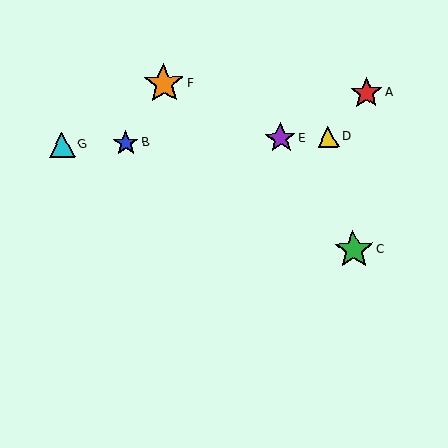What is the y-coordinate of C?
Object C is at y≈250.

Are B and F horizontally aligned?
No, B is at y≈143 and F is at y≈84.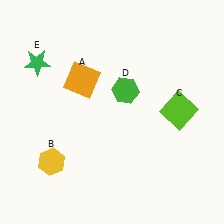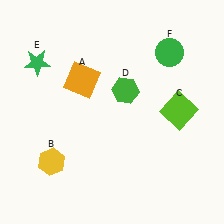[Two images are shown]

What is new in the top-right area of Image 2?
A green circle (F) was added in the top-right area of Image 2.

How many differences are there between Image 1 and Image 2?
There is 1 difference between the two images.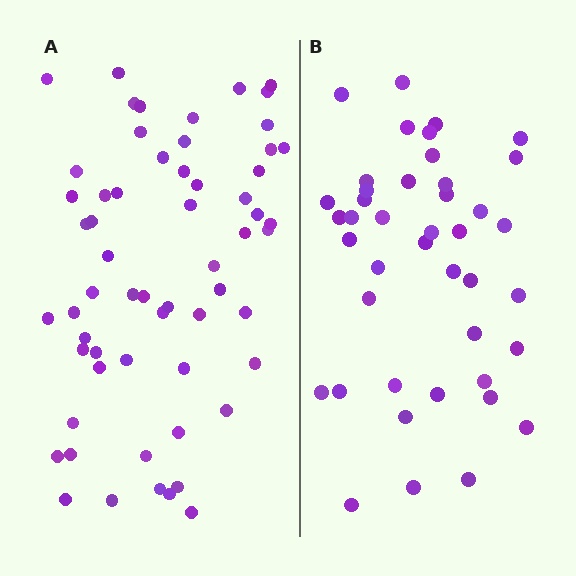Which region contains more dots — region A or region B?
Region A (the left region) has more dots.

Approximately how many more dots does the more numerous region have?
Region A has approximately 20 more dots than region B.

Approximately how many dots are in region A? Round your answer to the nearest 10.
About 60 dots.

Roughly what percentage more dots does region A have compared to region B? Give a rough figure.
About 45% more.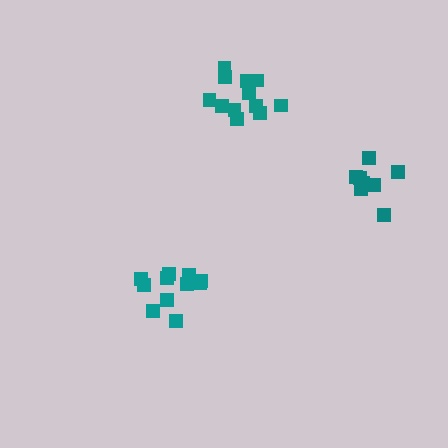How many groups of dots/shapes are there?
There are 3 groups.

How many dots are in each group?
Group 1: 12 dots, Group 2: 8 dots, Group 3: 13 dots (33 total).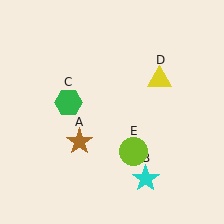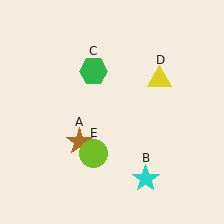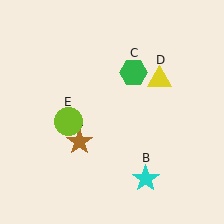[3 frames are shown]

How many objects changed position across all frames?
2 objects changed position: green hexagon (object C), lime circle (object E).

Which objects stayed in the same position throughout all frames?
Brown star (object A) and cyan star (object B) and yellow triangle (object D) remained stationary.